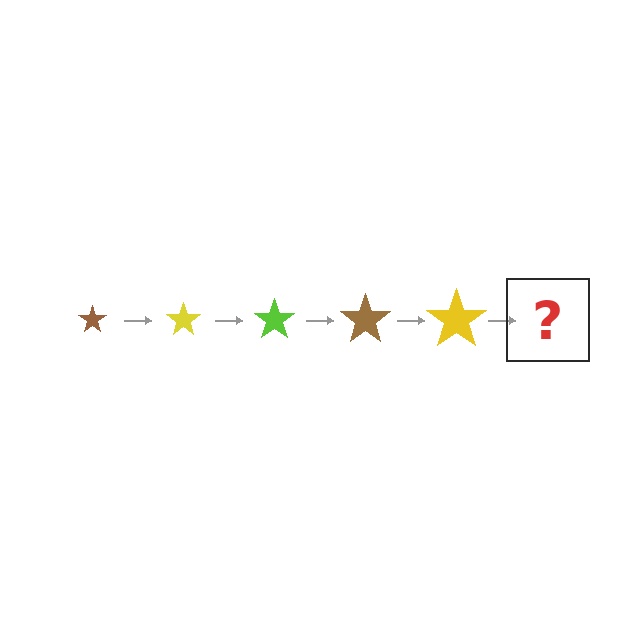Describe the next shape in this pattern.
It should be a lime star, larger than the previous one.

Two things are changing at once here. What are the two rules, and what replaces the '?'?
The two rules are that the star grows larger each step and the color cycles through brown, yellow, and lime. The '?' should be a lime star, larger than the previous one.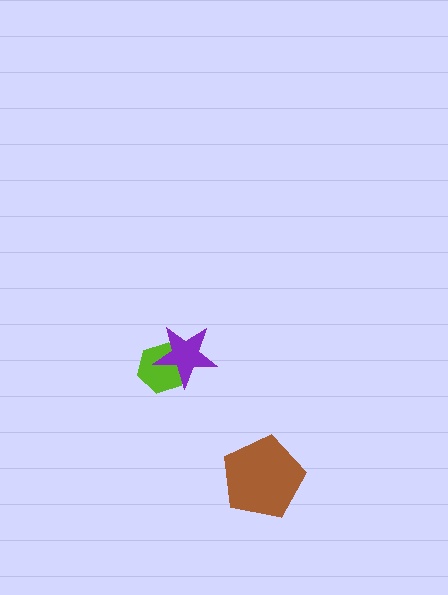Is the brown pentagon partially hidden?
No, no other shape covers it.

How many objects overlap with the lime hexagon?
1 object overlaps with the lime hexagon.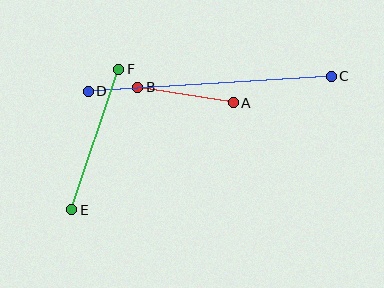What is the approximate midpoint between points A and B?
The midpoint is at approximately (185, 95) pixels.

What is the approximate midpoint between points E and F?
The midpoint is at approximately (95, 140) pixels.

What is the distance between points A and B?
The distance is approximately 96 pixels.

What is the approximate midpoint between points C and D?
The midpoint is at approximately (210, 84) pixels.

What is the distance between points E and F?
The distance is approximately 148 pixels.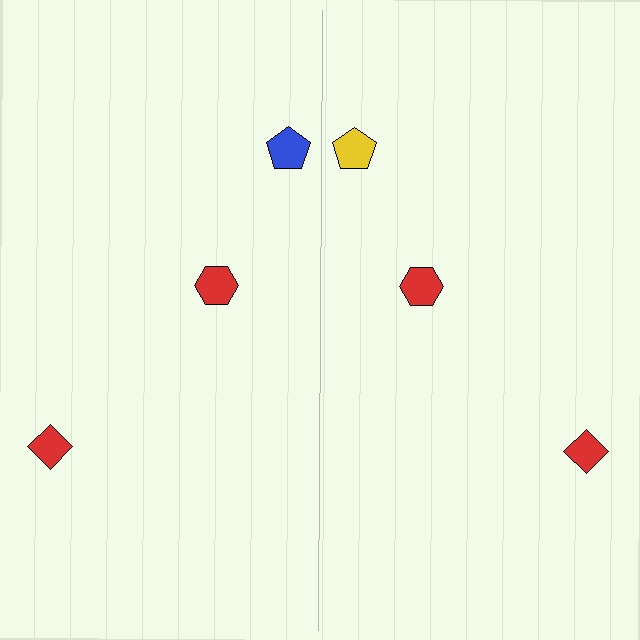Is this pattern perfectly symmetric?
No, the pattern is not perfectly symmetric. The yellow pentagon on the right side breaks the symmetry — its mirror counterpart is blue.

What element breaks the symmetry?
The yellow pentagon on the right side breaks the symmetry — its mirror counterpart is blue.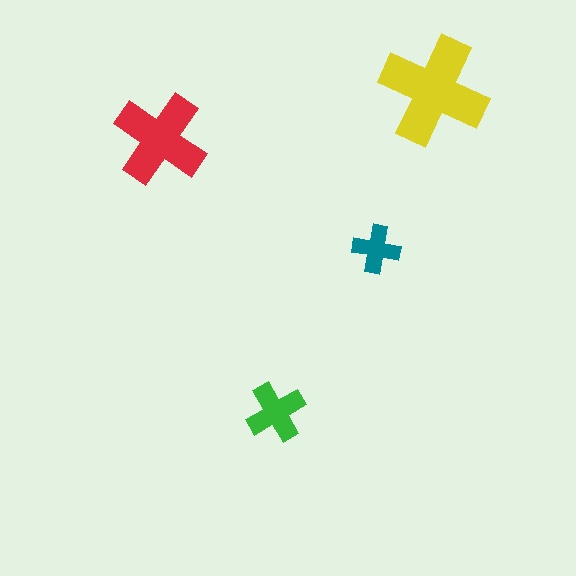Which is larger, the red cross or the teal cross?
The red one.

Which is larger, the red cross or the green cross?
The red one.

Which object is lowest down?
The green cross is bottommost.